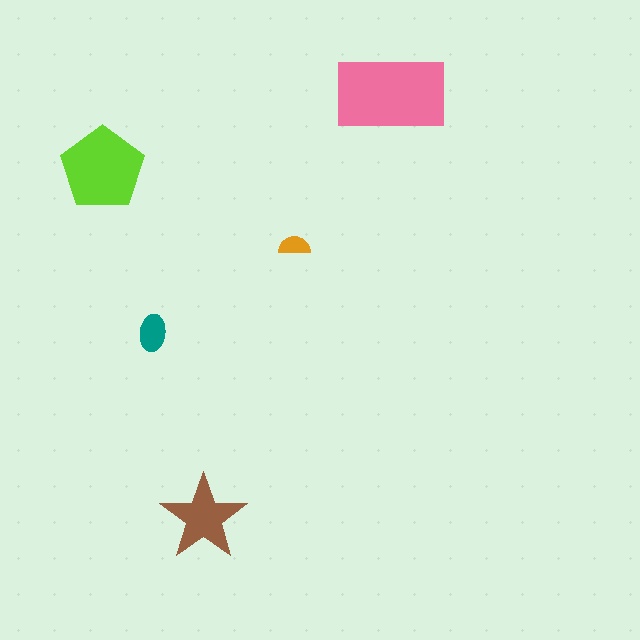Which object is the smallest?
The orange semicircle.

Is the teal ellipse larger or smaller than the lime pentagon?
Smaller.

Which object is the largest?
The pink rectangle.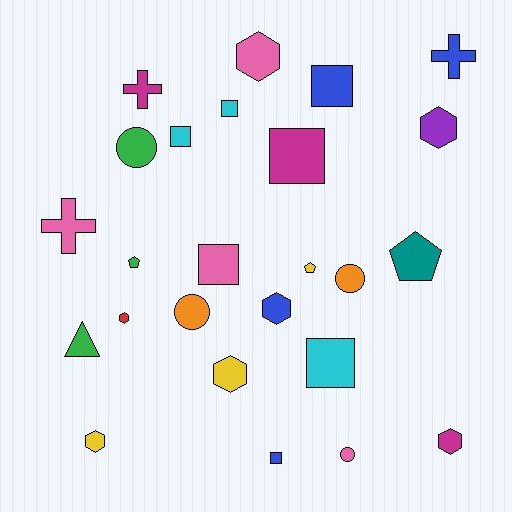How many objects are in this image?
There are 25 objects.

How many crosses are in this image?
There are 3 crosses.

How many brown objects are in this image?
There are no brown objects.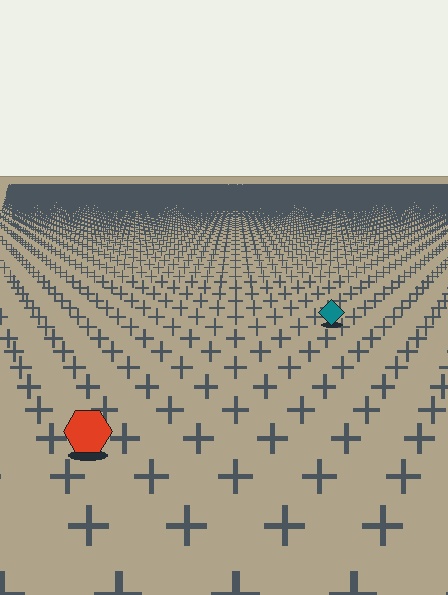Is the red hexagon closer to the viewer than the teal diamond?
Yes. The red hexagon is closer — you can tell from the texture gradient: the ground texture is coarser near it.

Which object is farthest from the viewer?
The teal diamond is farthest from the viewer. It appears smaller and the ground texture around it is denser.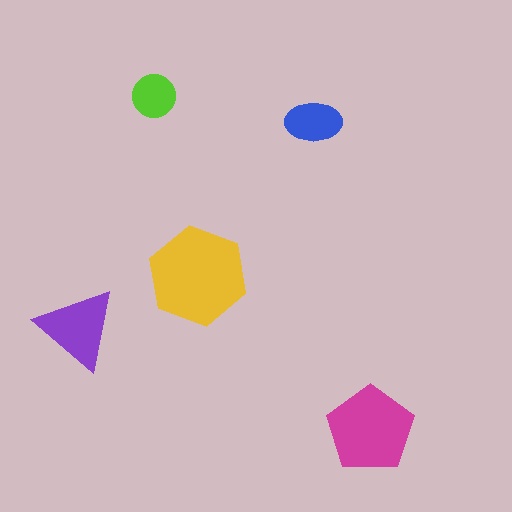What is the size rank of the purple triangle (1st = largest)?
3rd.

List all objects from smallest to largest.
The lime circle, the blue ellipse, the purple triangle, the magenta pentagon, the yellow hexagon.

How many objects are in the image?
There are 5 objects in the image.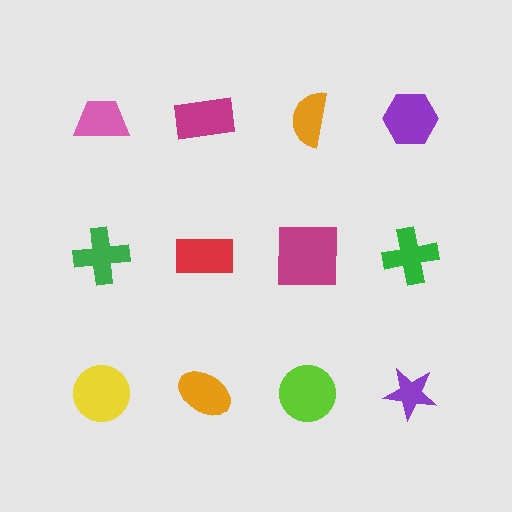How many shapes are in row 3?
4 shapes.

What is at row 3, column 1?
A yellow circle.